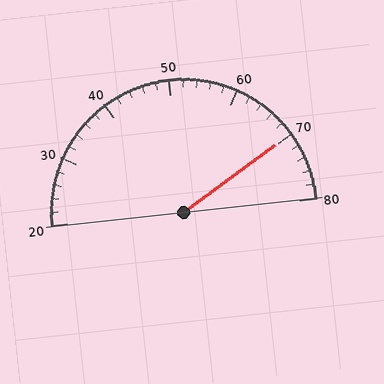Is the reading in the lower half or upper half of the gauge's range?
The reading is in the upper half of the range (20 to 80).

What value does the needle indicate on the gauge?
The needle indicates approximately 70.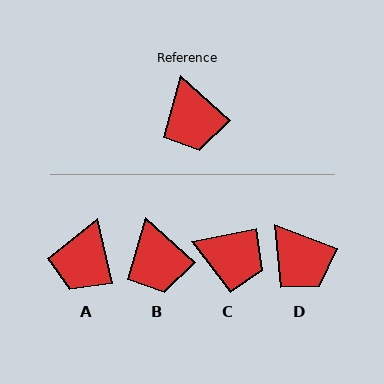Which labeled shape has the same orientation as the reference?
B.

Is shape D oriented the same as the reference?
No, it is off by about 21 degrees.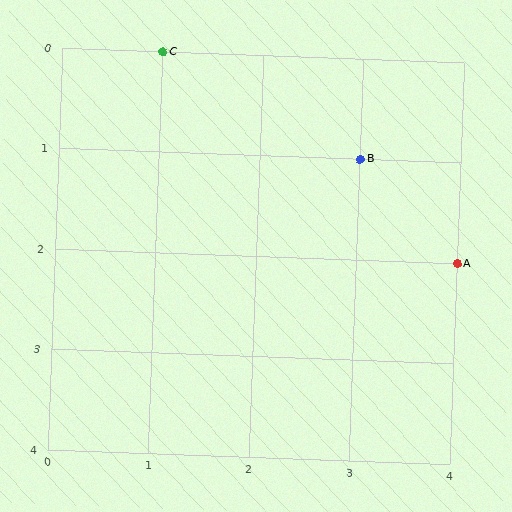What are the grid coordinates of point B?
Point B is at grid coordinates (3, 1).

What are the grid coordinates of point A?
Point A is at grid coordinates (4, 2).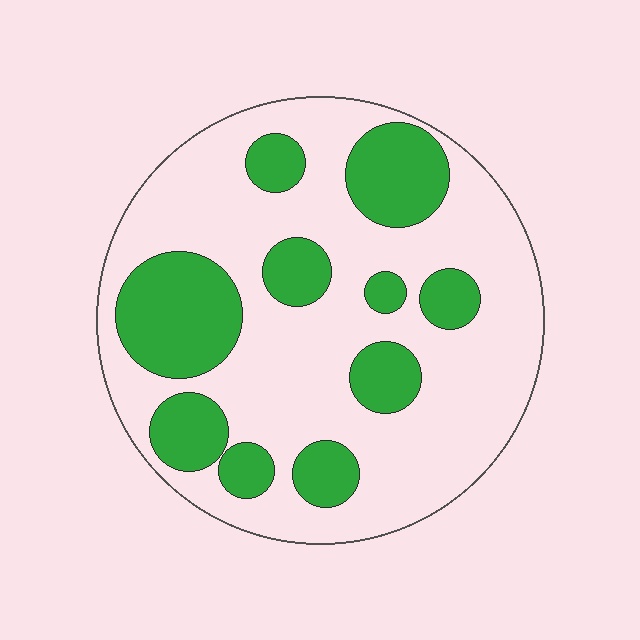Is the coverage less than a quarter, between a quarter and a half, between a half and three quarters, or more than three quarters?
Between a quarter and a half.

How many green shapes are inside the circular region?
10.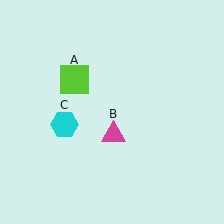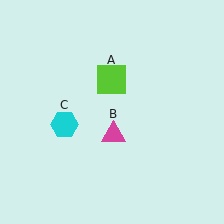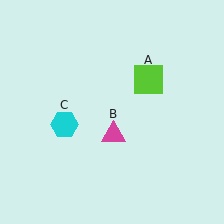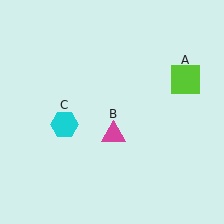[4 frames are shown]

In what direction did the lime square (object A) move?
The lime square (object A) moved right.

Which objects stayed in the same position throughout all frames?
Magenta triangle (object B) and cyan hexagon (object C) remained stationary.